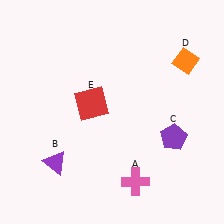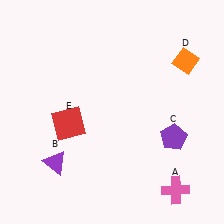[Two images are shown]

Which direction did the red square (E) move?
The red square (E) moved left.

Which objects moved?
The objects that moved are: the pink cross (A), the red square (E).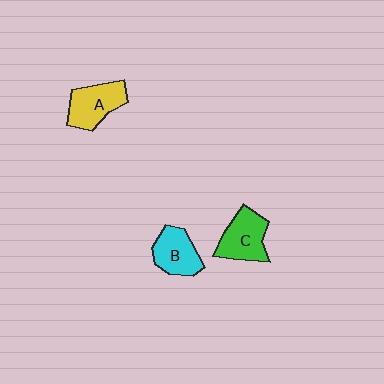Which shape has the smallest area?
Shape B (cyan).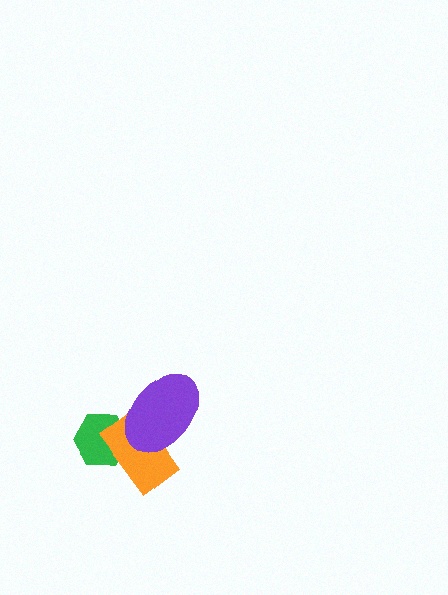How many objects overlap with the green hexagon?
2 objects overlap with the green hexagon.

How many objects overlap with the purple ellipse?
2 objects overlap with the purple ellipse.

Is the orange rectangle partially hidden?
Yes, it is partially covered by another shape.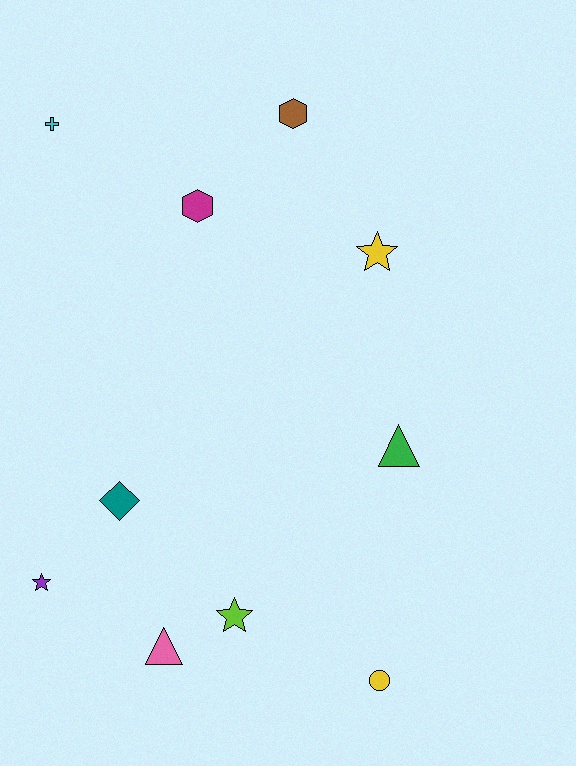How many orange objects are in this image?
There are no orange objects.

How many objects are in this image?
There are 10 objects.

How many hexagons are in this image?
There are 2 hexagons.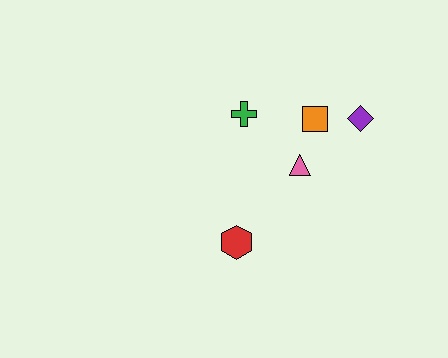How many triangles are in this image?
There is 1 triangle.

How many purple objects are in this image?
There is 1 purple object.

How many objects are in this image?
There are 5 objects.